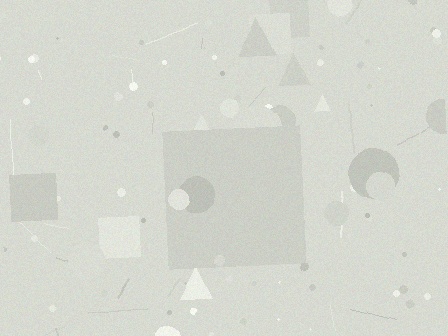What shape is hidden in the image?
A square is hidden in the image.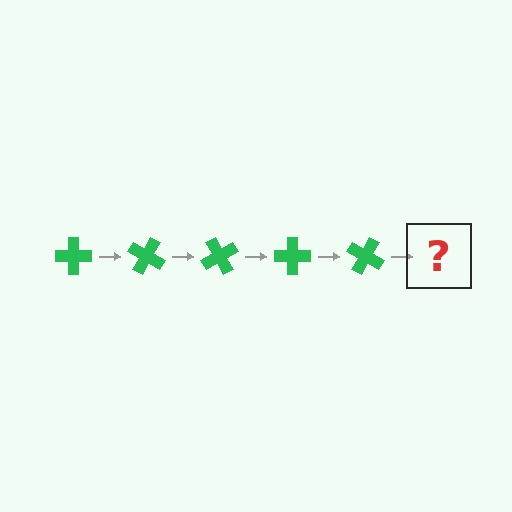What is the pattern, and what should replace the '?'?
The pattern is that the cross rotates 30 degrees each step. The '?' should be a green cross rotated 150 degrees.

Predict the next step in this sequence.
The next step is a green cross rotated 150 degrees.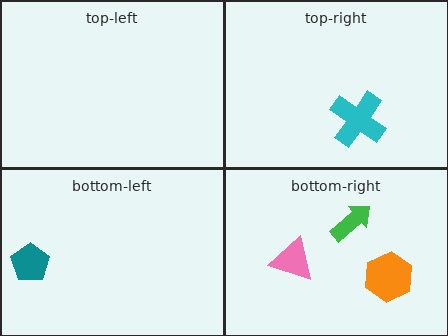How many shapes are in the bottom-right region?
3.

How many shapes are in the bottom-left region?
1.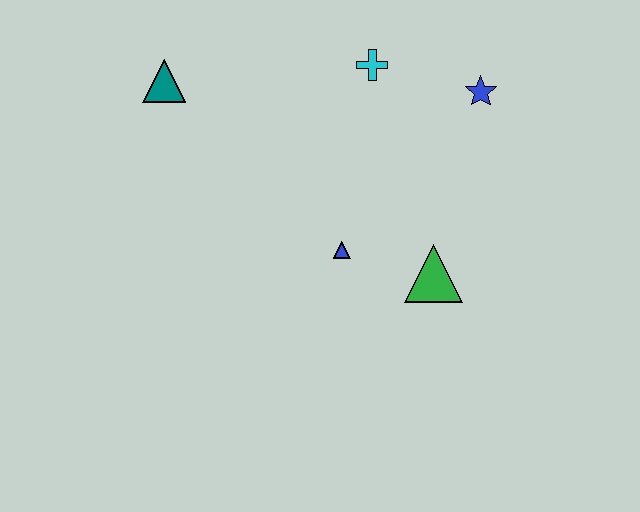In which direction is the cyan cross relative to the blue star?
The cyan cross is to the left of the blue star.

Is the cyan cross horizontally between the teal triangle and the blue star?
Yes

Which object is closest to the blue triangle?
The green triangle is closest to the blue triangle.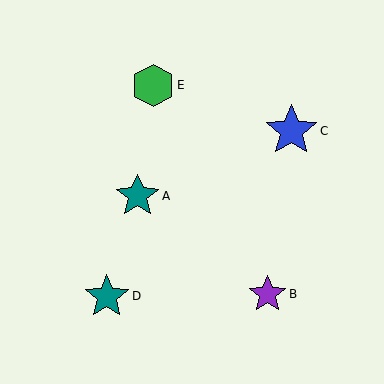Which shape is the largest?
The blue star (labeled C) is the largest.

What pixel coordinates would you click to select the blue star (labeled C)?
Click at (291, 131) to select the blue star C.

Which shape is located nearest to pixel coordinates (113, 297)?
The teal star (labeled D) at (107, 296) is nearest to that location.